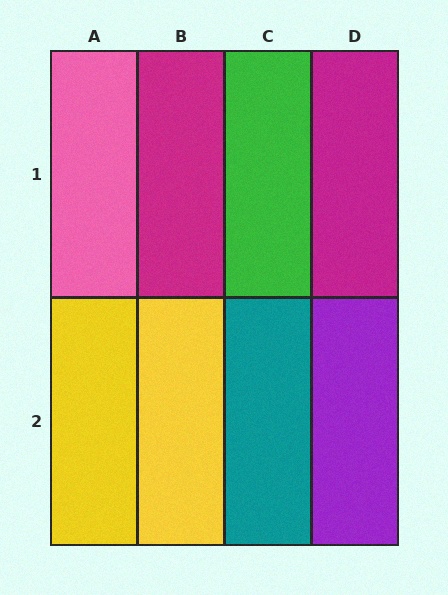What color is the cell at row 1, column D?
Magenta.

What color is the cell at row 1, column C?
Green.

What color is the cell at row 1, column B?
Magenta.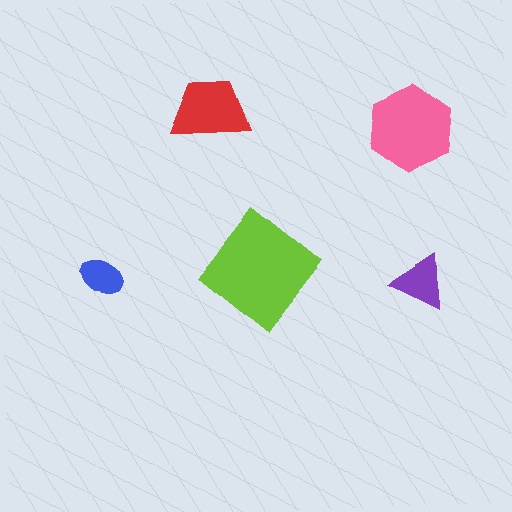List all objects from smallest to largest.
The blue ellipse, the purple triangle, the red trapezoid, the pink hexagon, the lime diamond.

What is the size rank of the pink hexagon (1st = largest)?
2nd.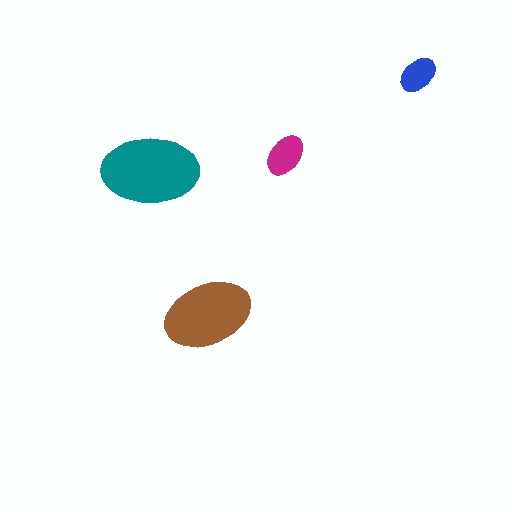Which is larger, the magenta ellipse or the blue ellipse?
The magenta one.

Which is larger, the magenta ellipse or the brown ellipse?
The brown one.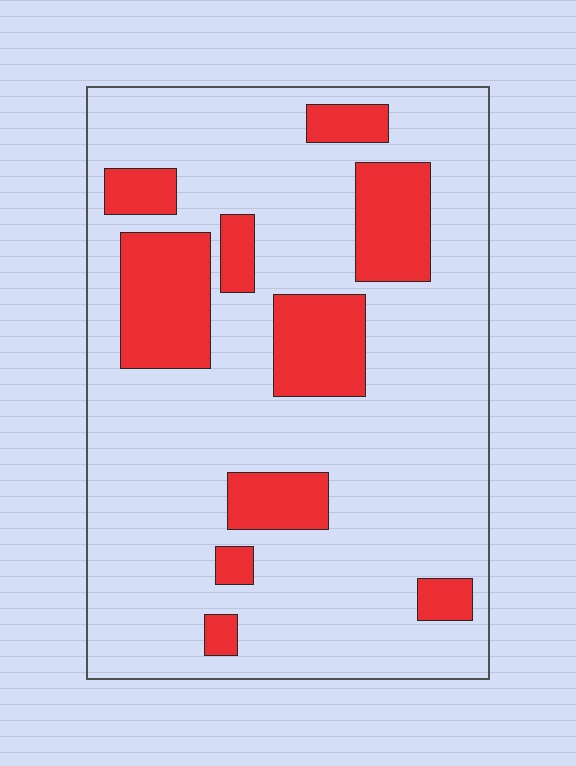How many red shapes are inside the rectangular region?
10.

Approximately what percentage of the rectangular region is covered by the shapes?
Approximately 20%.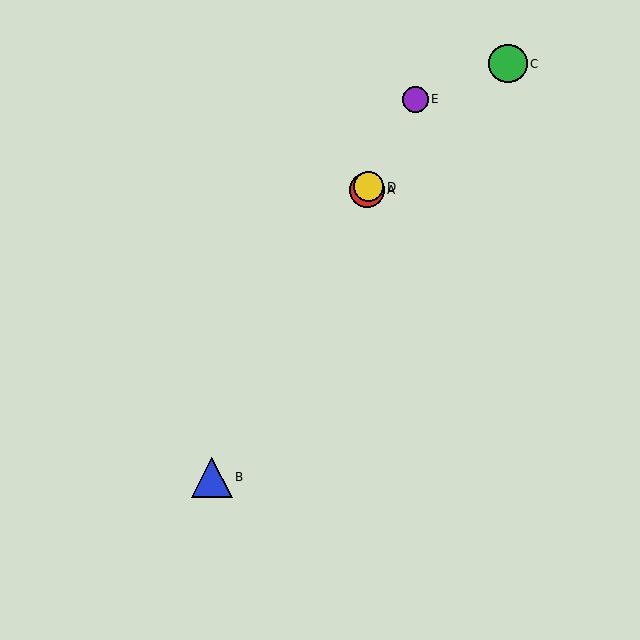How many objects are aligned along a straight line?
4 objects (A, B, D, E) are aligned along a straight line.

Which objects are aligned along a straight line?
Objects A, B, D, E are aligned along a straight line.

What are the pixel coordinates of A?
Object A is at (367, 190).